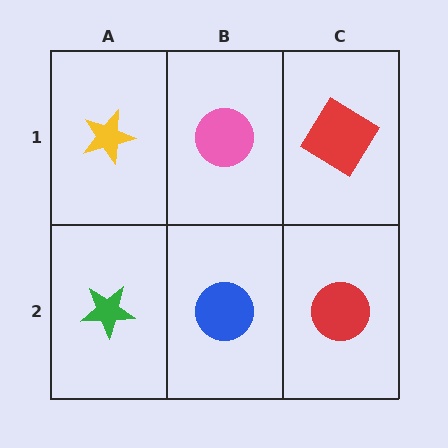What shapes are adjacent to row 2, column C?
A red diamond (row 1, column C), a blue circle (row 2, column B).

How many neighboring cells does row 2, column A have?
2.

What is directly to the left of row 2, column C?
A blue circle.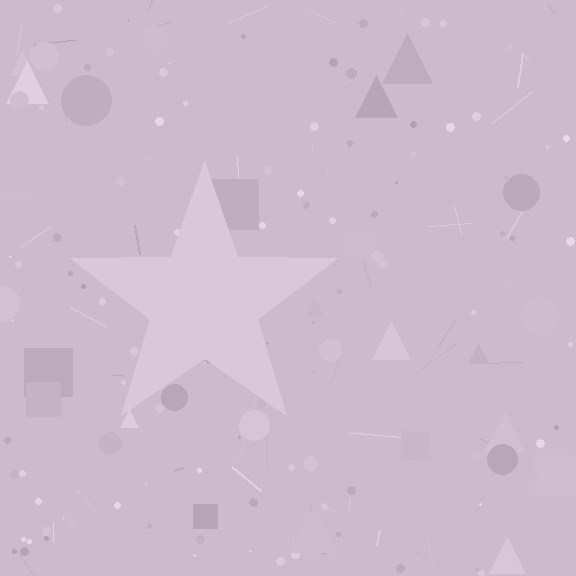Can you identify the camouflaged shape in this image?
The camouflaged shape is a star.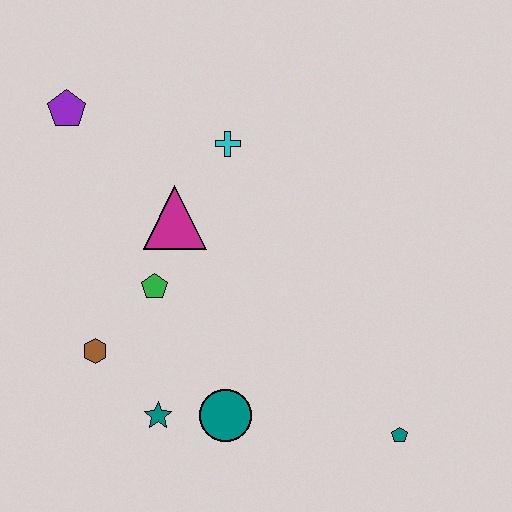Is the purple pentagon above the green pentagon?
Yes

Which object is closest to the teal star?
The teal circle is closest to the teal star.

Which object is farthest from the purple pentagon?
The teal pentagon is farthest from the purple pentagon.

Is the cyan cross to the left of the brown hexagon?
No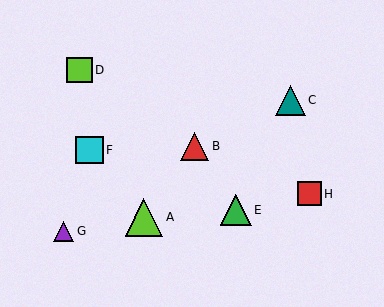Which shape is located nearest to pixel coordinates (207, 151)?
The red triangle (labeled B) at (195, 146) is nearest to that location.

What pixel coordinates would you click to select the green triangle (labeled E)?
Click at (236, 210) to select the green triangle E.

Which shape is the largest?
The lime triangle (labeled A) is the largest.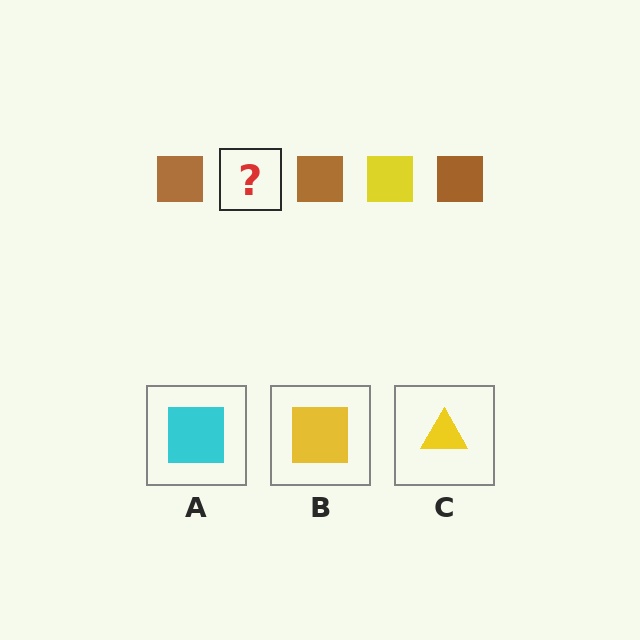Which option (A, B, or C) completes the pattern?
B.